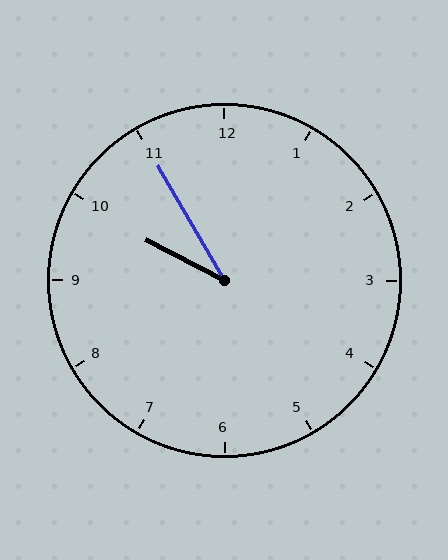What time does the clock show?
9:55.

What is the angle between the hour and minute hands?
Approximately 32 degrees.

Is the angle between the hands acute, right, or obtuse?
It is acute.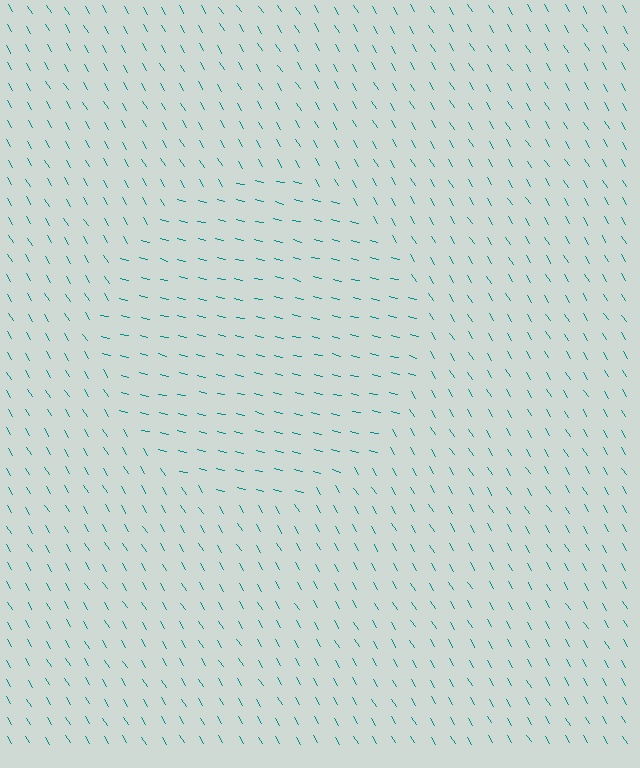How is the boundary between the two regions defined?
The boundary is defined purely by a change in line orientation (approximately 45 degrees difference). All lines are the same color and thickness.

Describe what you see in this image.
The image is filled with small teal line segments. A circle region in the image has lines oriented differently from the surrounding lines, creating a visible texture boundary.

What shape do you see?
I see a circle.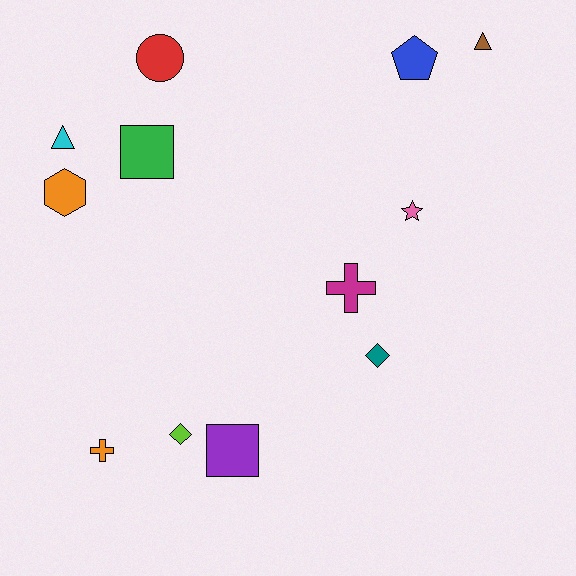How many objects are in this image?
There are 12 objects.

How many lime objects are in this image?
There is 1 lime object.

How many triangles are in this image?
There are 2 triangles.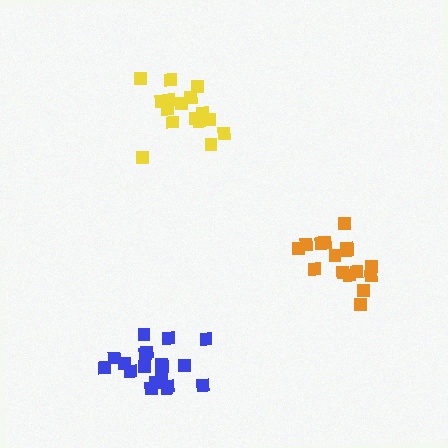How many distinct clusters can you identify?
There are 3 distinct clusters.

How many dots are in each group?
Group 1: 16 dots, Group 2: 16 dots, Group 3: 19 dots (51 total).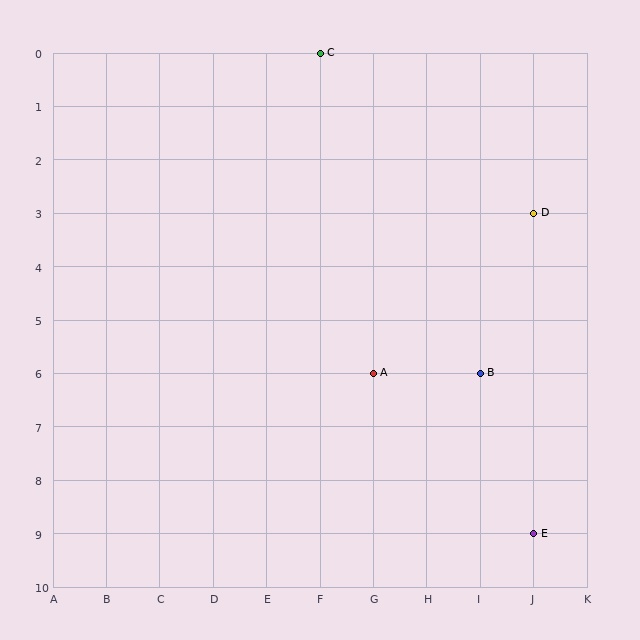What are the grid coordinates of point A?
Point A is at grid coordinates (G, 6).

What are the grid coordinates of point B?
Point B is at grid coordinates (I, 6).